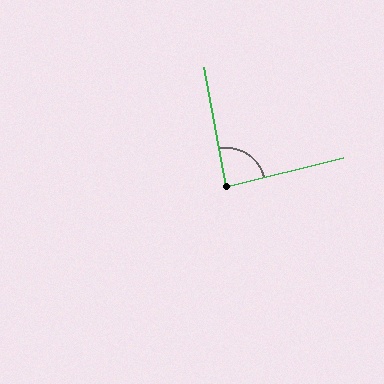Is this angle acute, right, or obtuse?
It is approximately a right angle.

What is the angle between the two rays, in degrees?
Approximately 87 degrees.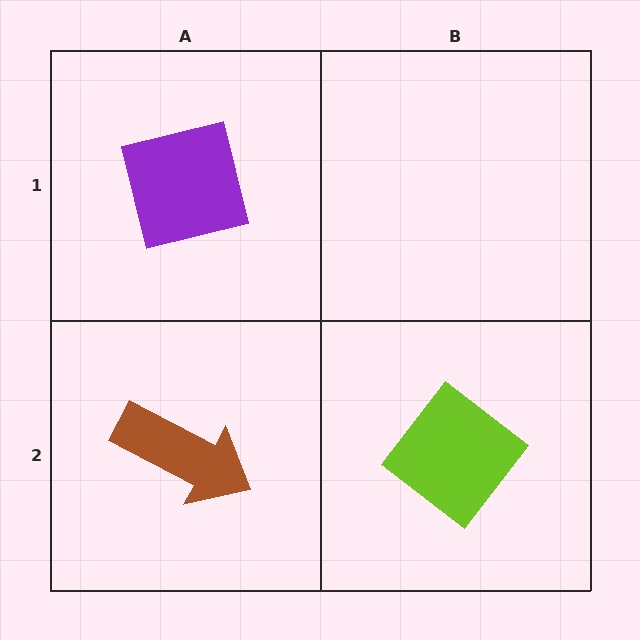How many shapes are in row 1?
1 shape.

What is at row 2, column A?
A brown arrow.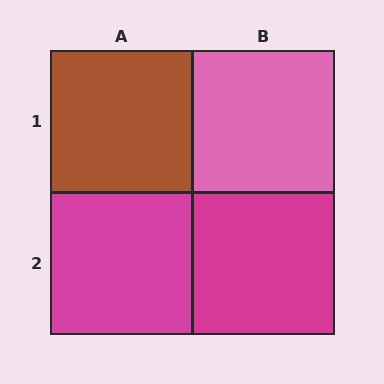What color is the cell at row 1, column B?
Pink.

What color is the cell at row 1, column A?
Brown.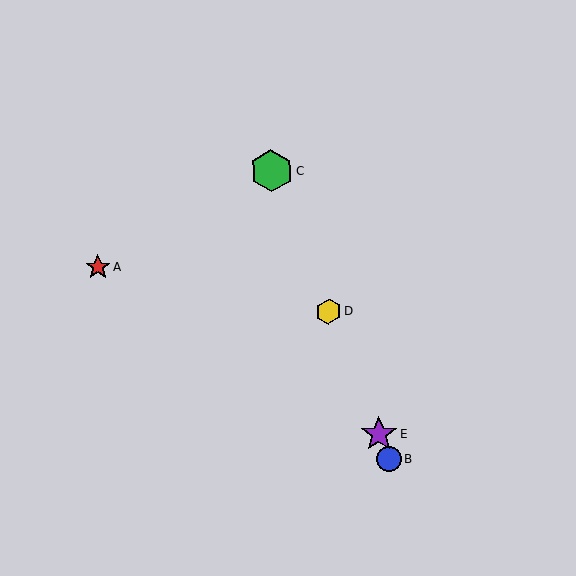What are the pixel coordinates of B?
Object B is at (389, 459).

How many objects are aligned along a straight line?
4 objects (B, C, D, E) are aligned along a straight line.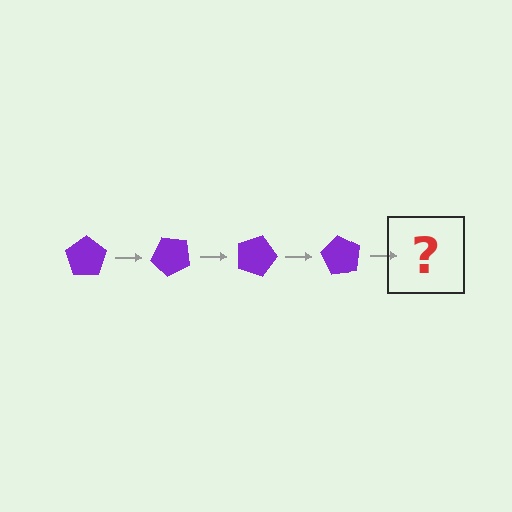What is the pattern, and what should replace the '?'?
The pattern is that the pentagon rotates 45 degrees each step. The '?' should be a purple pentagon rotated 180 degrees.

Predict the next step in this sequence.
The next step is a purple pentagon rotated 180 degrees.